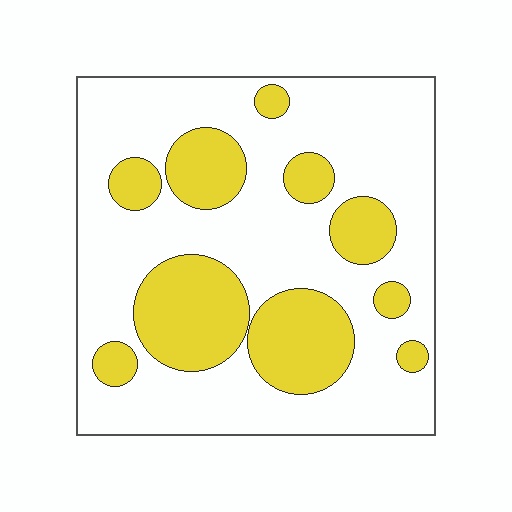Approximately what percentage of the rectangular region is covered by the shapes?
Approximately 30%.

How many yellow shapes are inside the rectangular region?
10.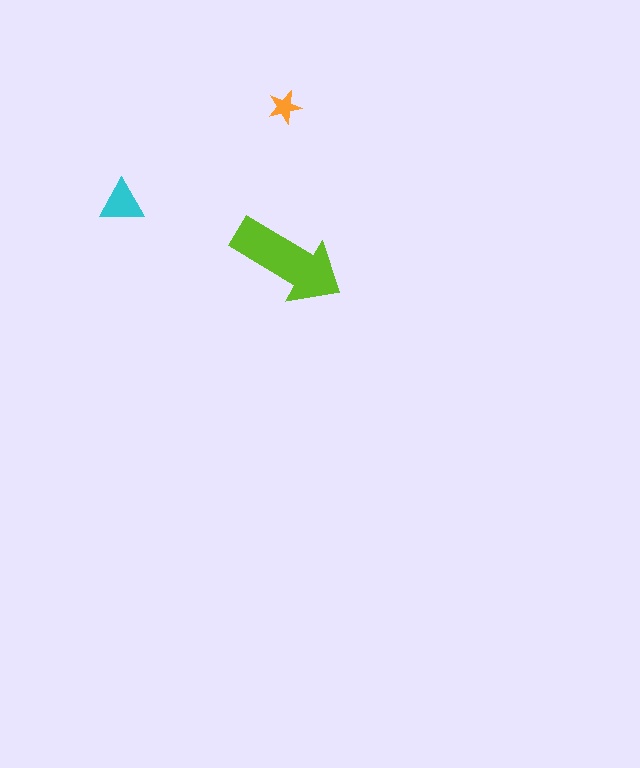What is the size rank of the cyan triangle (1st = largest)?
2nd.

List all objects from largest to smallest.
The lime arrow, the cyan triangle, the orange star.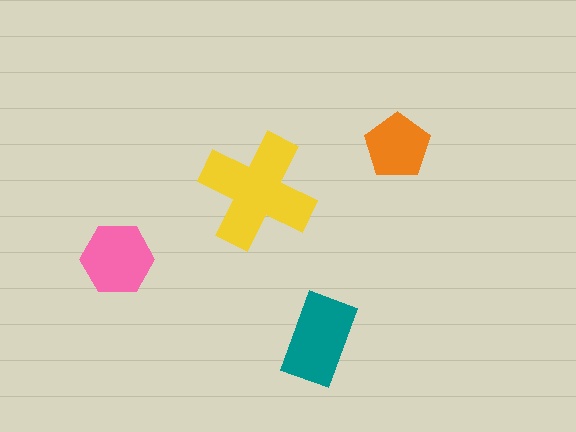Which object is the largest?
The yellow cross.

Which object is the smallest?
The orange pentagon.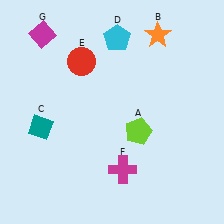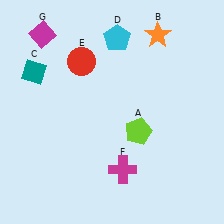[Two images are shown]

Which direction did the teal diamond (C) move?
The teal diamond (C) moved up.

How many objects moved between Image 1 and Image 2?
1 object moved between the two images.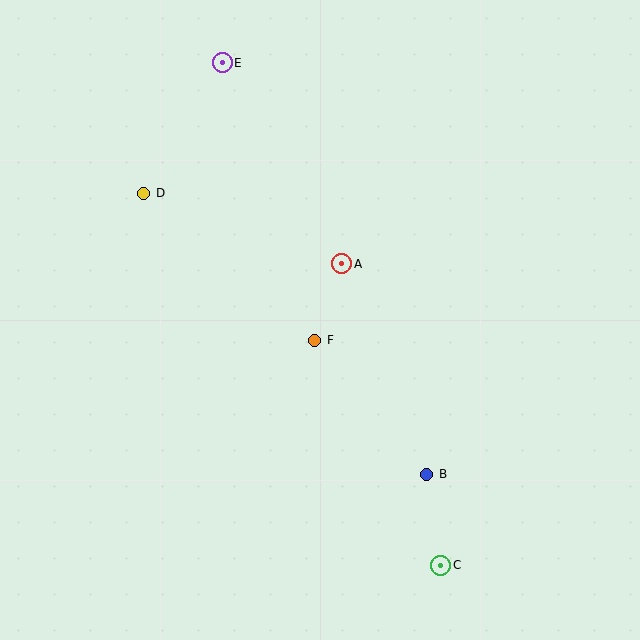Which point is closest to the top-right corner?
Point A is closest to the top-right corner.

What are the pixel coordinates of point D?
Point D is at (144, 193).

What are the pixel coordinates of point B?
Point B is at (427, 474).